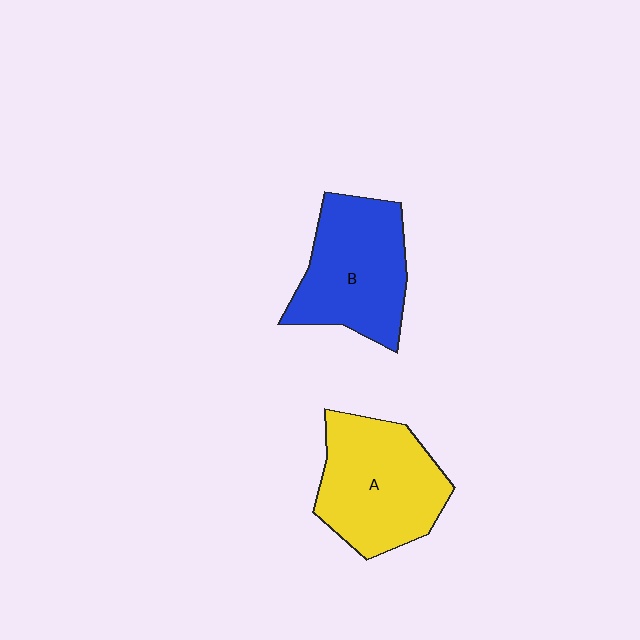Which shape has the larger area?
Shape A (yellow).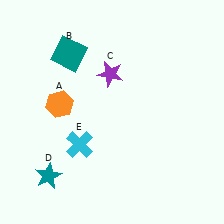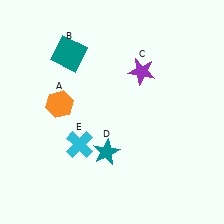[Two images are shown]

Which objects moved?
The objects that moved are: the purple star (C), the teal star (D).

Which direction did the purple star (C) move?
The purple star (C) moved right.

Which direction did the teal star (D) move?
The teal star (D) moved right.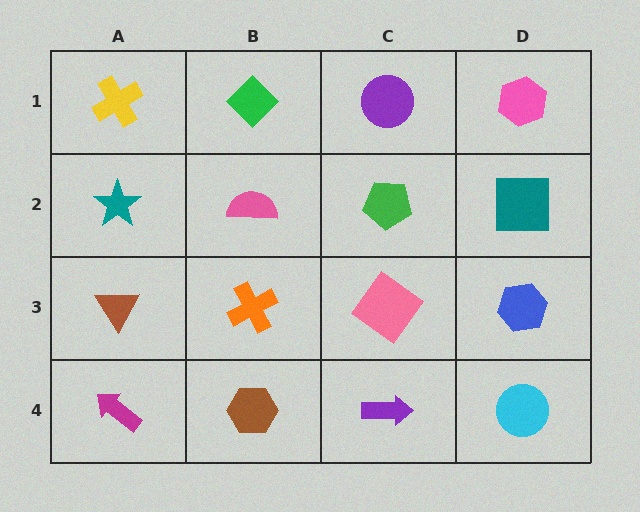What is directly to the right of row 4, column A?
A brown hexagon.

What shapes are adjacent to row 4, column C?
A pink diamond (row 3, column C), a brown hexagon (row 4, column B), a cyan circle (row 4, column D).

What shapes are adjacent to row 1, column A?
A teal star (row 2, column A), a green diamond (row 1, column B).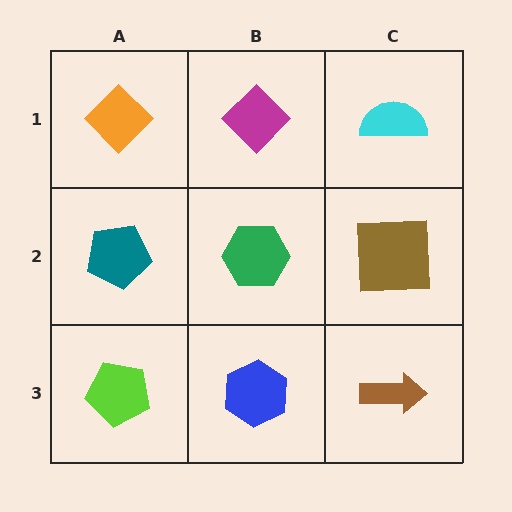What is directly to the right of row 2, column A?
A green hexagon.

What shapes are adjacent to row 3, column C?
A brown square (row 2, column C), a blue hexagon (row 3, column B).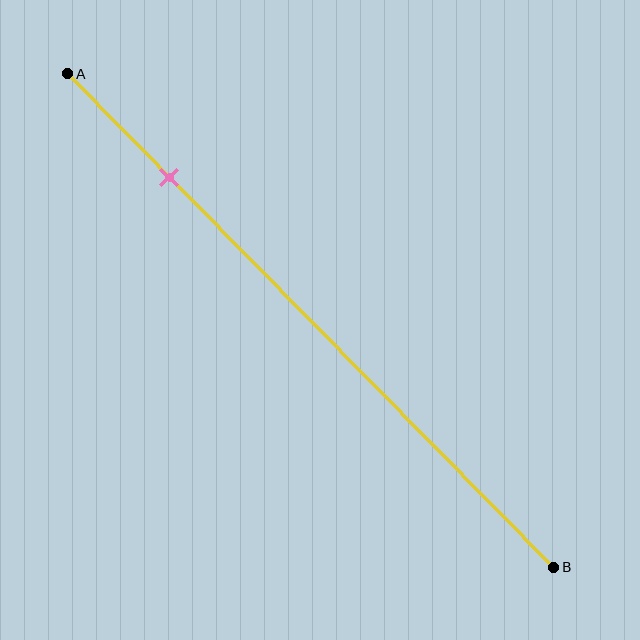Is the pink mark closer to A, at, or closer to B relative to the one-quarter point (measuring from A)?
The pink mark is closer to point A than the one-quarter point of segment AB.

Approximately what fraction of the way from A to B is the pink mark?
The pink mark is approximately 20% of the way from A to B.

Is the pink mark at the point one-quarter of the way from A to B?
No, the mark is at about 20% from A, not at the 25% one-quarter point.